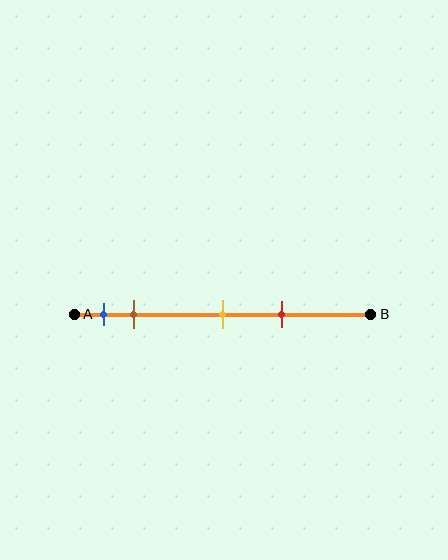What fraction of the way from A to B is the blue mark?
The blue mark is approximately 10% (0.1) of the way from A to B.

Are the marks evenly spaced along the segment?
No, the marks are not evenly spaced.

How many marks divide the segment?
There are 4 marks dividing the segment.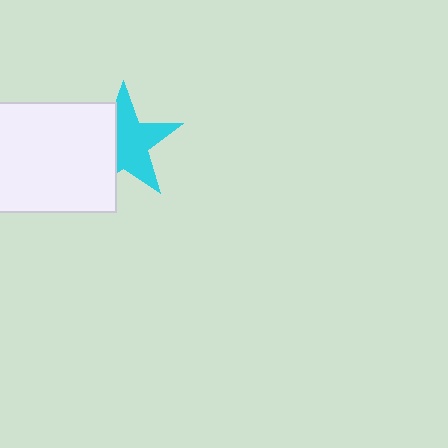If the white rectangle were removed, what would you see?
You would see the complete cyan star.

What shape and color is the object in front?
The object in front is a white rectangle.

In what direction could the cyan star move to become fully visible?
The cyan star could move right. That would shift it out from behind the white rectangle entirely.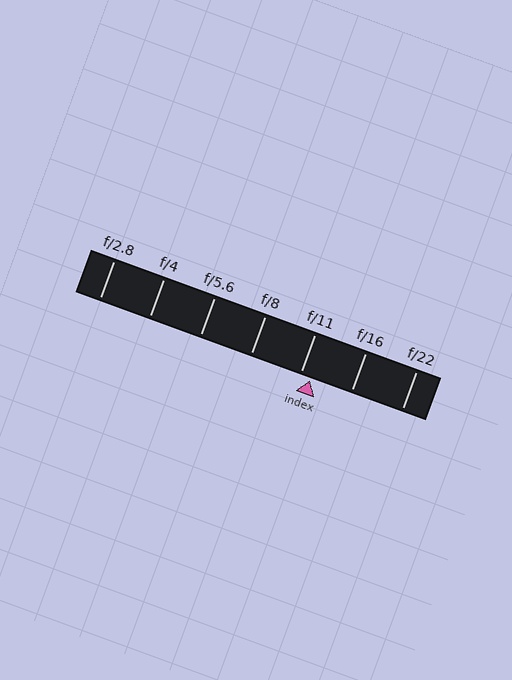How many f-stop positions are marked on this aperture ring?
There are 7 f-stop positions marked.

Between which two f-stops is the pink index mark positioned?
The index mark is between f/11 and f/16.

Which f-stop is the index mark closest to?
The index mark is closest to f/11.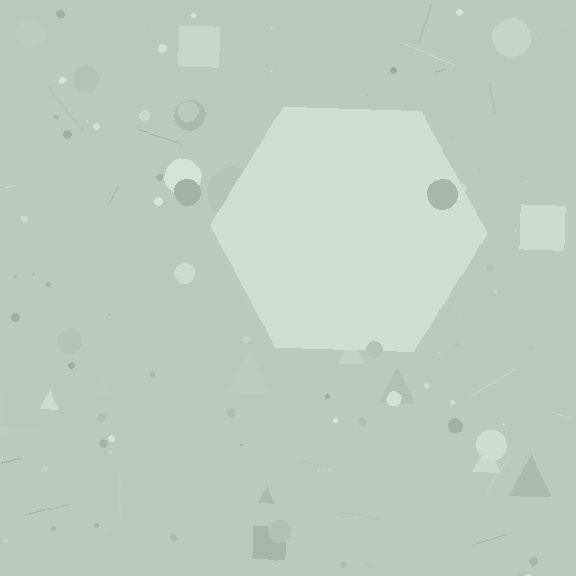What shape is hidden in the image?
A hexagon is hidden in the image.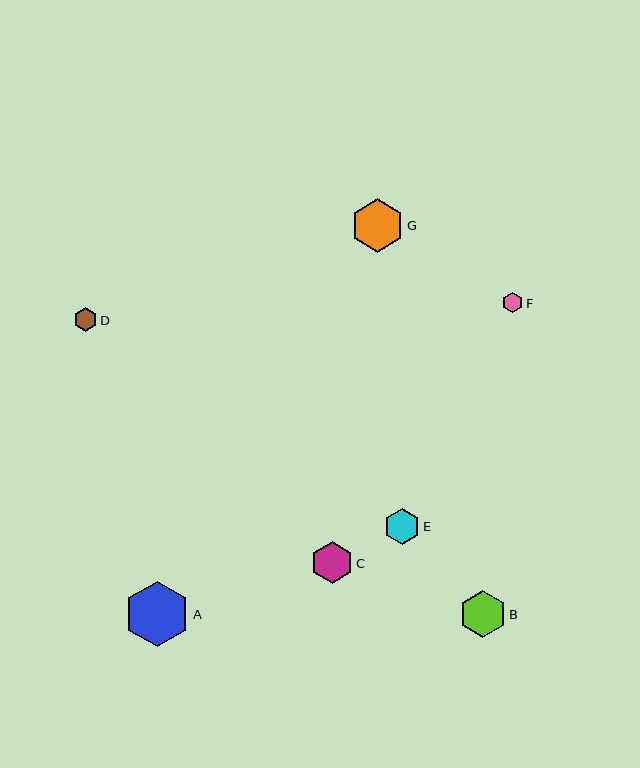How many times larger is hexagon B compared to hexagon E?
Hexagon B is approximately 1.3 times the size of hexagon E.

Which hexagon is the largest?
Hexagon A is the largest with a size of approximately 65 pixels.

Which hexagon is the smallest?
Hexagon F is the smallest with a size of approximately 20 pixels.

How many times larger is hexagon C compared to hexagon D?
Hexagon C is approximately 1.8 times the size of hexagon D.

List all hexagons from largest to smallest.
From largest to smallest: A, G, B, C, E, D, F.